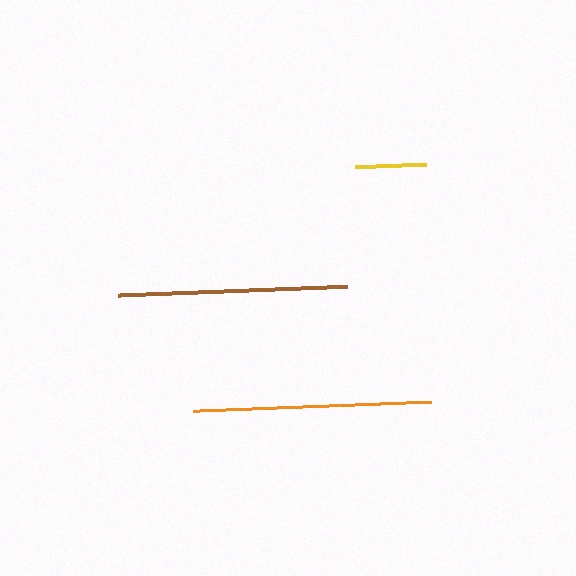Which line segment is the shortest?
The yellow line is the shortest at approximately 71 pixels.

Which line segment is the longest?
The orange line is the longest at approximately 238 pixels.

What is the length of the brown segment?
The brown segment is approximately 229 pixels long.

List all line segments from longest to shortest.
From longest to shortest: orange, brown, yellow.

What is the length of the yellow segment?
The yellow segment is approximately 71 pixels long.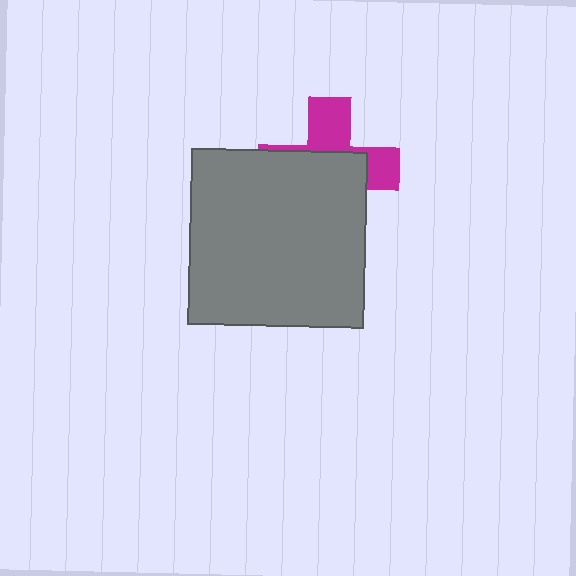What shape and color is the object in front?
The object in front is a gray square.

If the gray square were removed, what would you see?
You would see the complete magenta cross.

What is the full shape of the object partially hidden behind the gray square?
The partially hidden object is a magenta cross.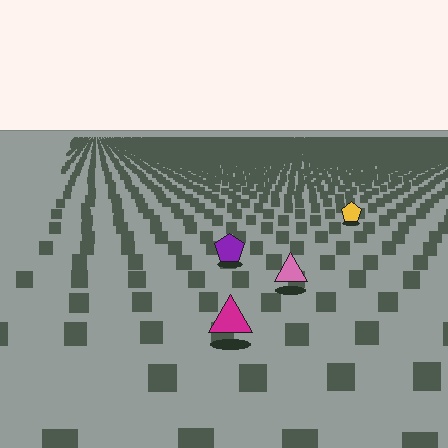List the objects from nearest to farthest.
From nearest to farthest: the magenta triangle, the pink triangle, the purple pentagon, the yellow pentagon.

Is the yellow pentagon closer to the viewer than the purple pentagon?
No. The purple pentagon is closer — you can tell from the texture gradient: the ground texture is coarser near it.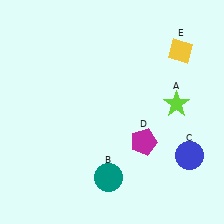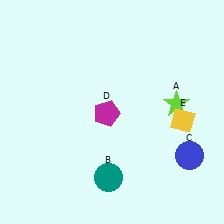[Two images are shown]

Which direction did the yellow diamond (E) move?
The yellow diamond (E) moved down.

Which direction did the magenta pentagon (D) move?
The magenta pentagon (D) moved left.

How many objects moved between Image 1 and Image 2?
2 objects moved between the two images.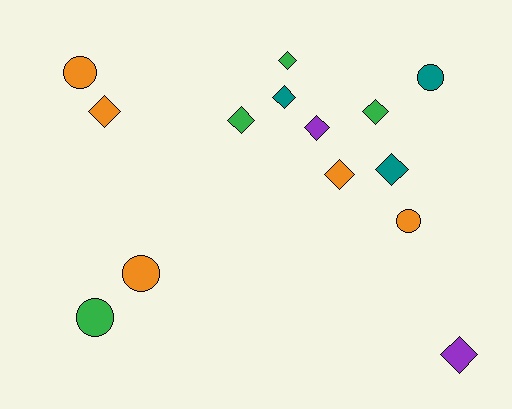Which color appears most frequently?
Orange, with 5 objects.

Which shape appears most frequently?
Diamond, with 9 objects.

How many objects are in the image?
There are 14 objects.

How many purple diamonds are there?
There are 2 purple diamonds.